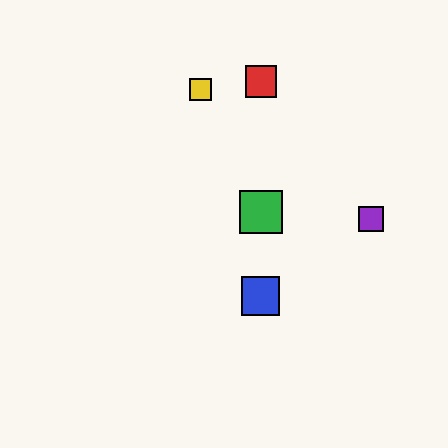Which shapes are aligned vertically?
The red square, the blue square, the green square are aligned vertically.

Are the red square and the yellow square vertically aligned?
No, the red square is at x≈261 and the yellow square is at x≈201.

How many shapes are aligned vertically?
3 shapes (the red square, the blue square, the green square) are aligned vertically.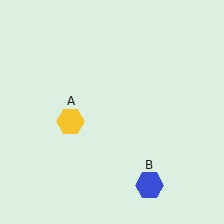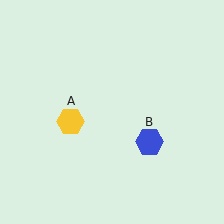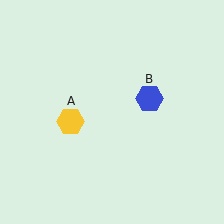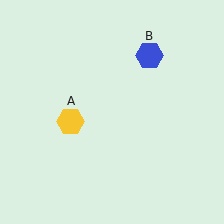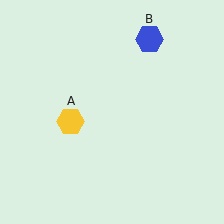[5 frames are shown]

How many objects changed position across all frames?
1 object changed position: blue hexagon (object B).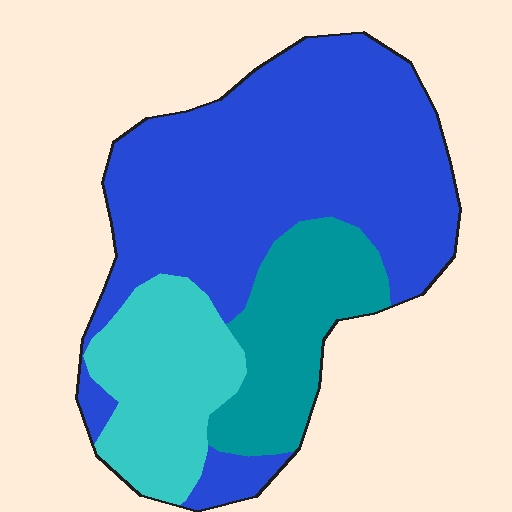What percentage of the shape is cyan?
Cyan takes up about one fifth (1/5) of the shape.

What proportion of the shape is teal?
Teal takes up about one fifth (1/5) of the shape.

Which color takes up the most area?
Blue, at roughly 60%.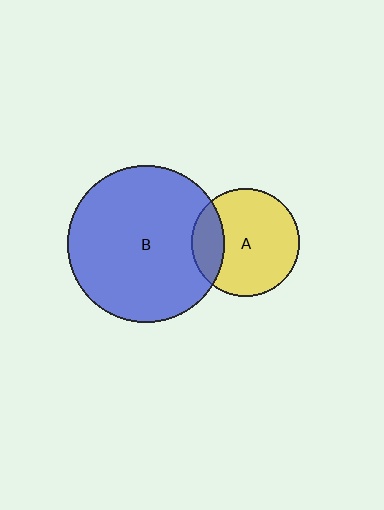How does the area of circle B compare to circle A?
Approximately 2.1 times.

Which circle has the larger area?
Circle B (blue).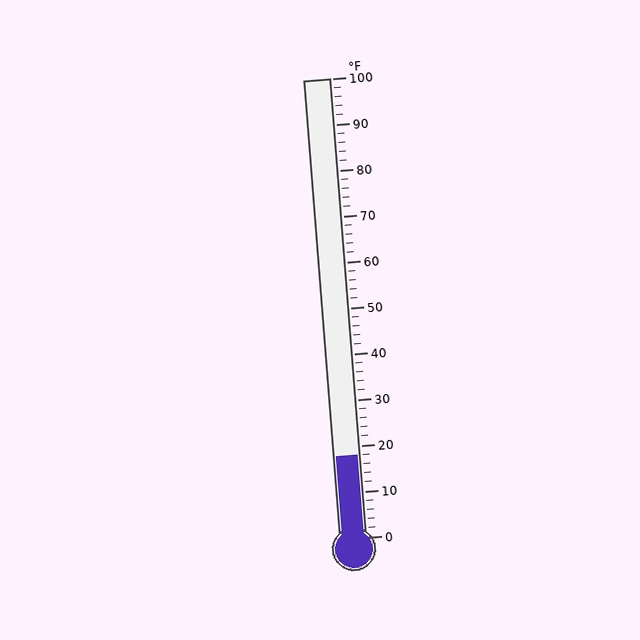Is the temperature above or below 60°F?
The temperature is below 60°F.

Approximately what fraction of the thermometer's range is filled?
The thermometer is filled to approximately 20% of its range.